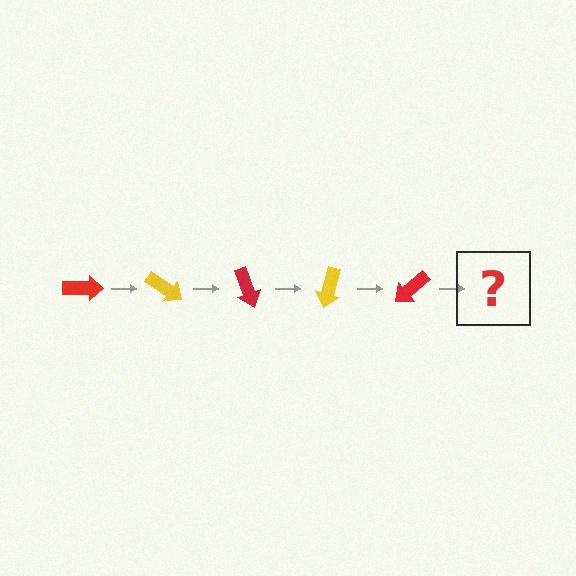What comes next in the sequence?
The next element should be a yellow arrow, rotated 175 degrees from the start.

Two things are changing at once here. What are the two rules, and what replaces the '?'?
The two rules are that it rotates 35 degrees each step and the color cycles through red and yellow. The '?' should be a yellow arrow, rotated 175 degrees from the start.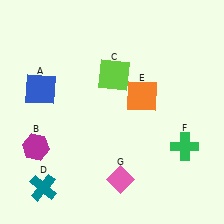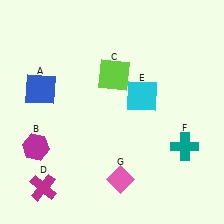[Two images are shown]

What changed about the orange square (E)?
In Image 1, E is orange. In Image 2, it changed to cyan.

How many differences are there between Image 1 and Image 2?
There are 3 differences between the two images.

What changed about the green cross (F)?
In Image 1, F is green. In Image 2, it changed to teal.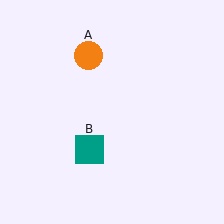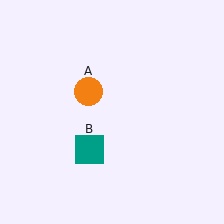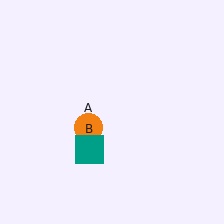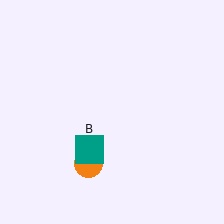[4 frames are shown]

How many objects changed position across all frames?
1 object changed position: orange circle (object A).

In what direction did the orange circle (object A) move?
The orange circle (object A) moved down.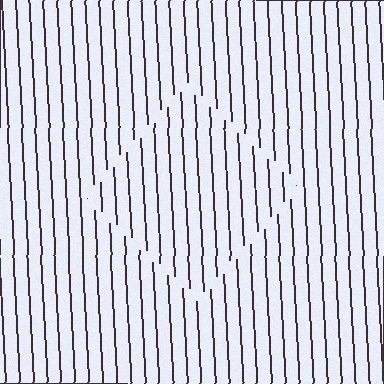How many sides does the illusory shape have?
4 sides — the line-ends trace a square.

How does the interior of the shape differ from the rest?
The interior of the shape contains the same grating, shifted by half a period — the contour is defined by the phase discontinuity where line-ends from the inner and outer gratings abut.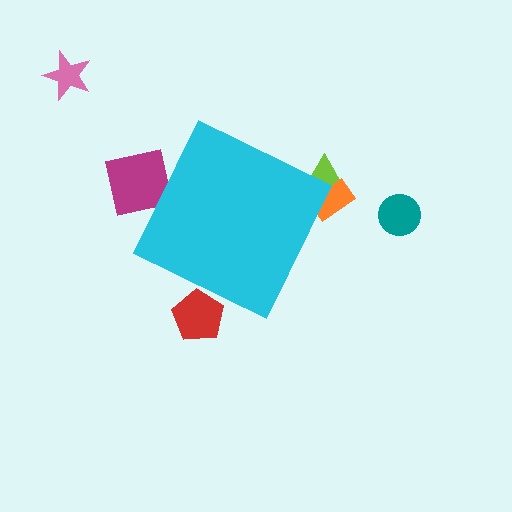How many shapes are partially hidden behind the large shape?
4 shapes are partially hidden.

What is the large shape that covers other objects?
A cyan diamond.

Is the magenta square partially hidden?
Yes, the magenta square is partially hidden behind the cyan diamond.